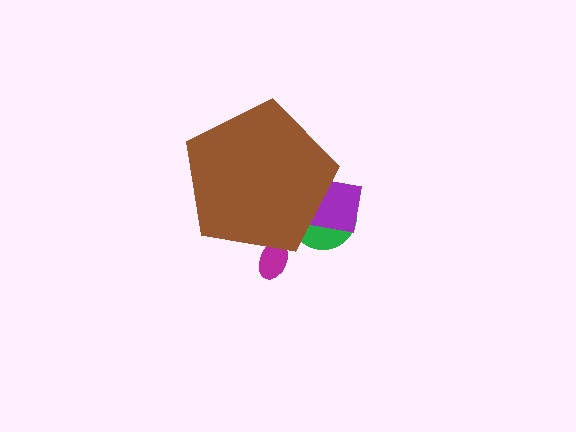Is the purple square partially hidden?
Yes, the purple square is partially hidden behind the brown pentagon.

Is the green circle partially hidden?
Yes, the green circle is partially hidden behind the brown pentagon.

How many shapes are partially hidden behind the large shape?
3 shapes are partially hidden.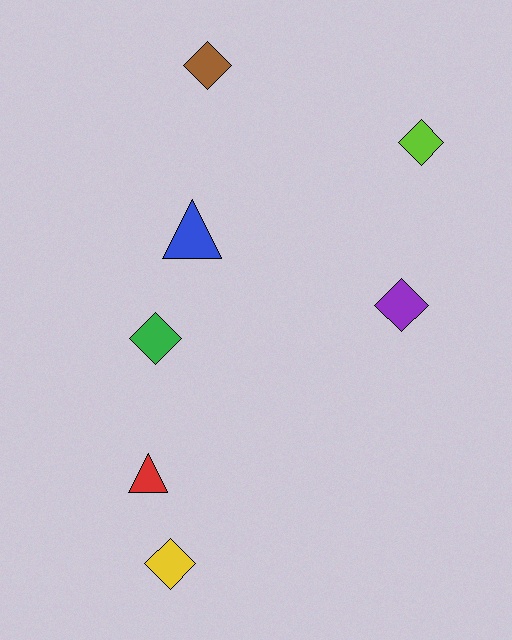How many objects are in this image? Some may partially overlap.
There are 7 objects.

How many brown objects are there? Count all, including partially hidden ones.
There is 1 brown object.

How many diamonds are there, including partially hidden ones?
There are 5 diamonds.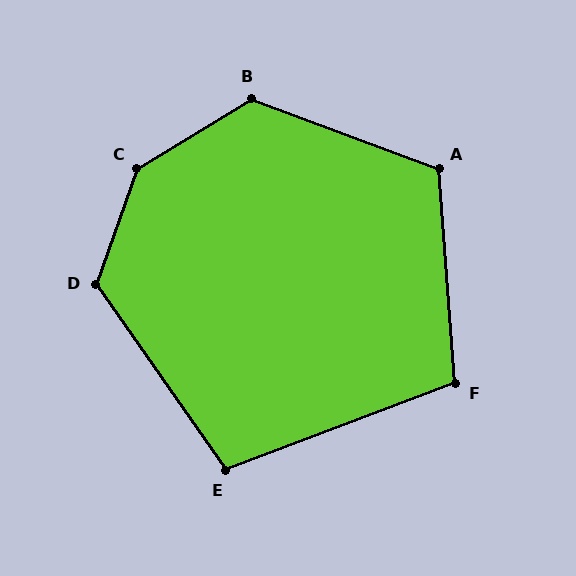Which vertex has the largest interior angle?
C, at approximately 141 degrees.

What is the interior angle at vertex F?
Approximately 106 degrees (obtuse).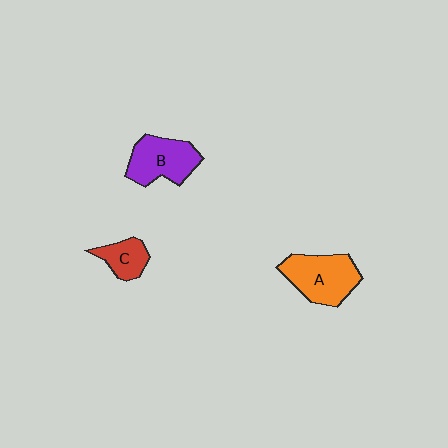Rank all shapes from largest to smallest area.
From largest to smallest: A (orange), B (purple), C (red).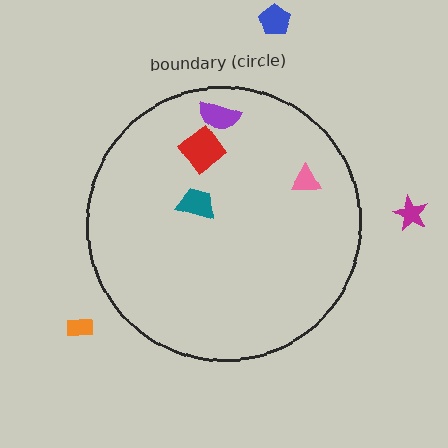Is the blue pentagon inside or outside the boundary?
Outside.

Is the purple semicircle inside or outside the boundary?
Inside.